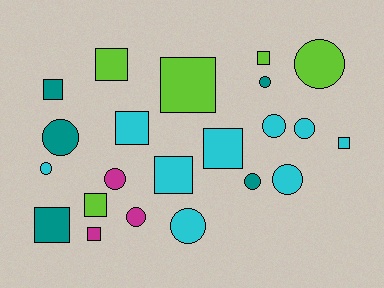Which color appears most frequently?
Cyan, with 9 objects.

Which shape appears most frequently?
Square, with 11 objects.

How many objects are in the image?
There are 22 objects.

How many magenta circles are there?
There are 2 magenta circles.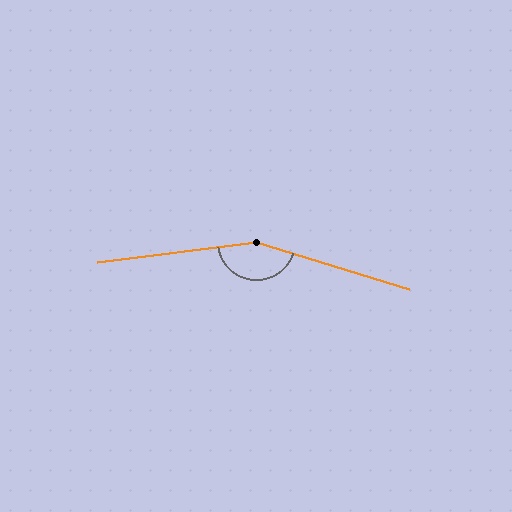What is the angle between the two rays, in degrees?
Approximately 155 degrees.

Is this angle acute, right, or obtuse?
It is obtuse.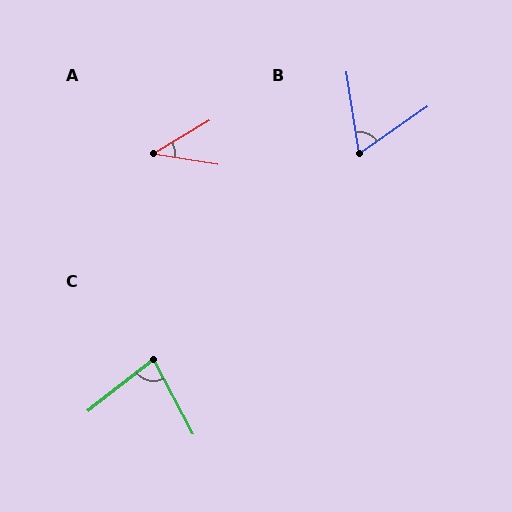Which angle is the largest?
C, at approximately 80 degrees.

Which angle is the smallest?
A, at approximately 39 degrees.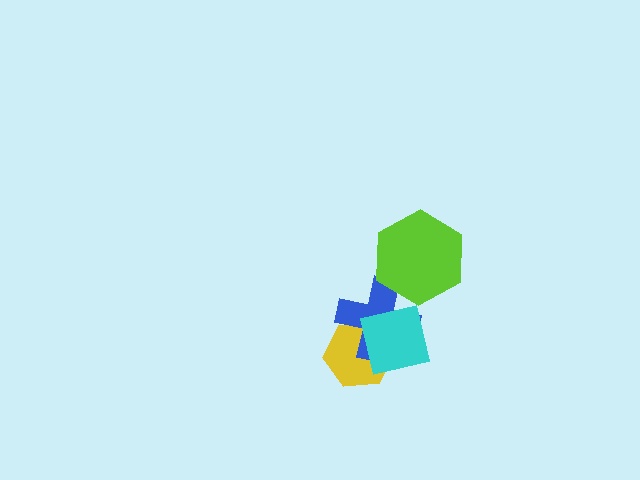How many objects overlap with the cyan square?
2 objects overlap with the cyan square.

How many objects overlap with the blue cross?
3 objects overlap with the blue cross.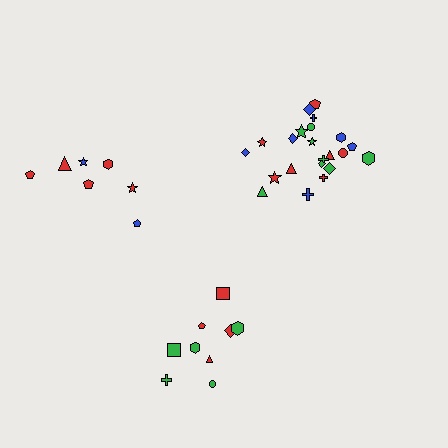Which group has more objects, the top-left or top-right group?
The top-right group.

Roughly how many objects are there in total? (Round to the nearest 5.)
Roughly 40 objects in total.